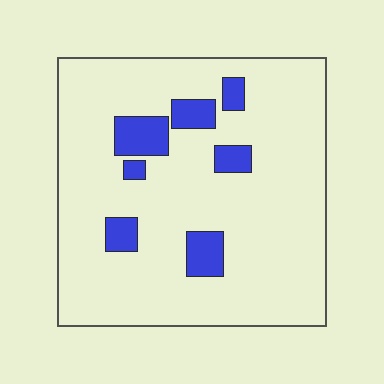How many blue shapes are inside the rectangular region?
7.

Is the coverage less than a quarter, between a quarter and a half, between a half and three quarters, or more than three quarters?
Less than a quarter.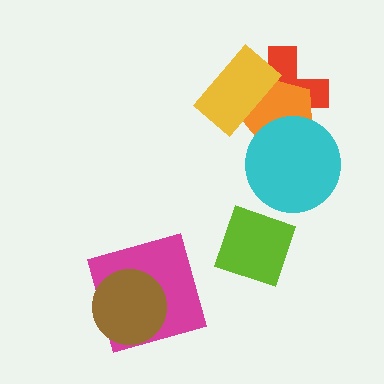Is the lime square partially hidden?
No, no other shape covers it.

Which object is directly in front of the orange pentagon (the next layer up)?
The yellow rectangle is directly in front of the orange pentagon.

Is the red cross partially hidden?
Yes, it is partially covered by another shape.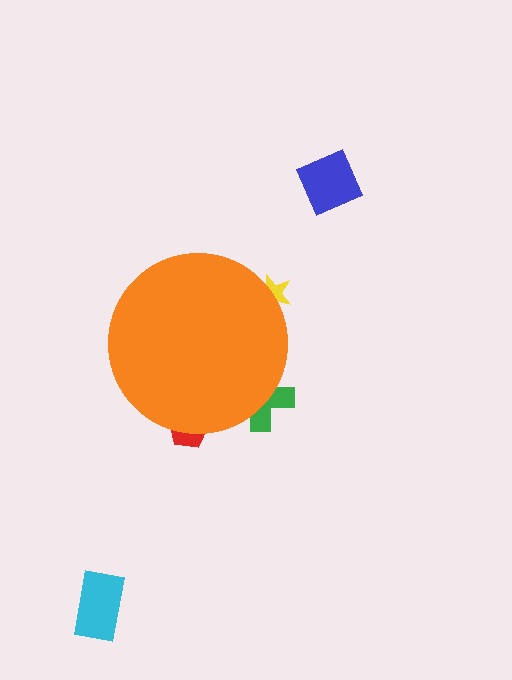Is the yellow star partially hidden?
Yes, the yellow star is partially hidden behind the orange circle.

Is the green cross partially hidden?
Yes, the green cross is partially hidden behind the orange circle.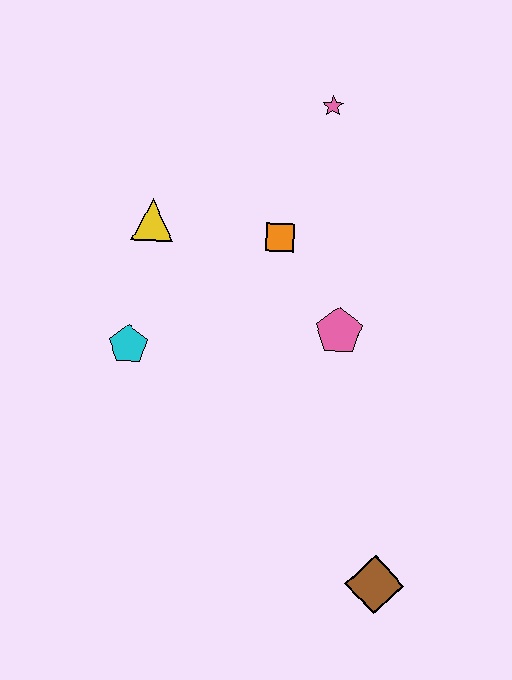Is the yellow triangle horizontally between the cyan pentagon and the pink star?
Yes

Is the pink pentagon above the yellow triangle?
No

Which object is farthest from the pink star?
The brown diamond is farthest from the pink star.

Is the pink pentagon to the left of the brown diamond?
Yes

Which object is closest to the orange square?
The pink pentagon is closest to the orange square.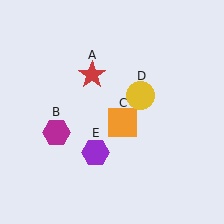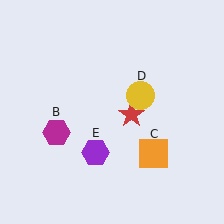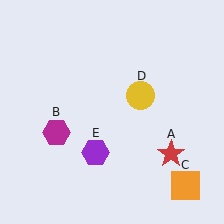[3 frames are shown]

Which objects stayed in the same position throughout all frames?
Magenta hexagon (object B) and yellow circle (object D) and purple hexagon (object E) remained stationary.